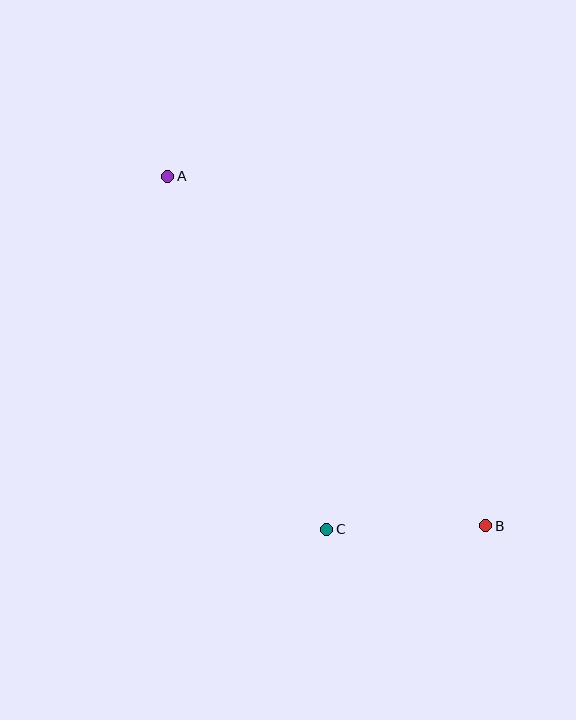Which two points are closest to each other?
Points B and C are closest to each other.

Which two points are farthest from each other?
Points A and B are farthest from each other.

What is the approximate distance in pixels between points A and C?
The distance between A and C is approximately 387 pixels.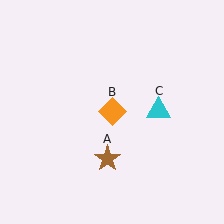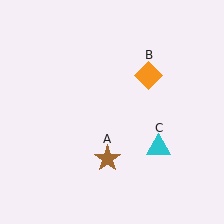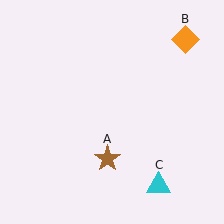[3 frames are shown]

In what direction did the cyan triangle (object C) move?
The cyan triangle (object C) moved down.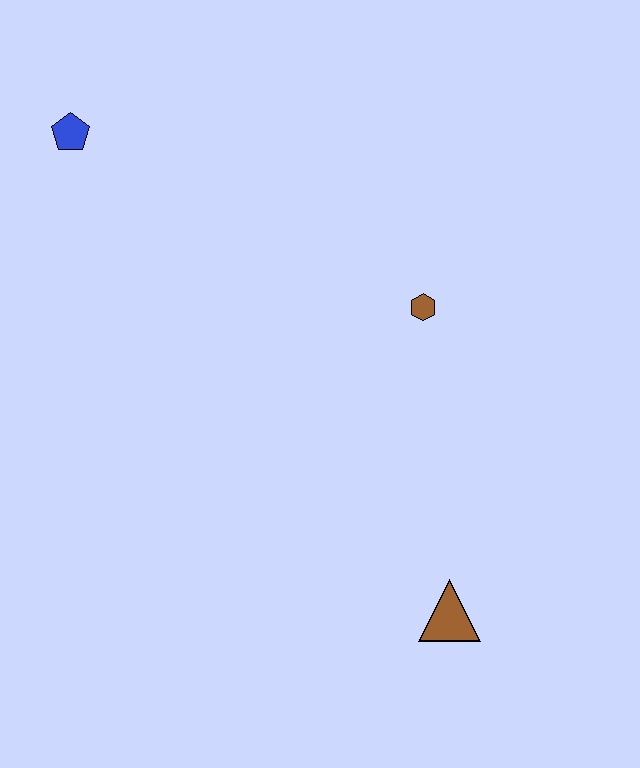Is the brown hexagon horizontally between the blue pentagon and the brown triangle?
Yes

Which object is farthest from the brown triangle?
The blue pentagon is farthest from the brown triangle.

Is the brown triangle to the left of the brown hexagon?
No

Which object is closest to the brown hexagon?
The brown triangle is closest to the brown hexagon.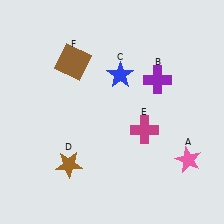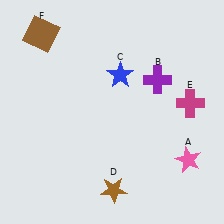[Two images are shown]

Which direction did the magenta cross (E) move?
The magenta cross (E) moved right.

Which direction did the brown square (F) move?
The brown square (F) moved left.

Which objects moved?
The objects that moved are: the brown star (D), the magenta cross (E), the brown square (F).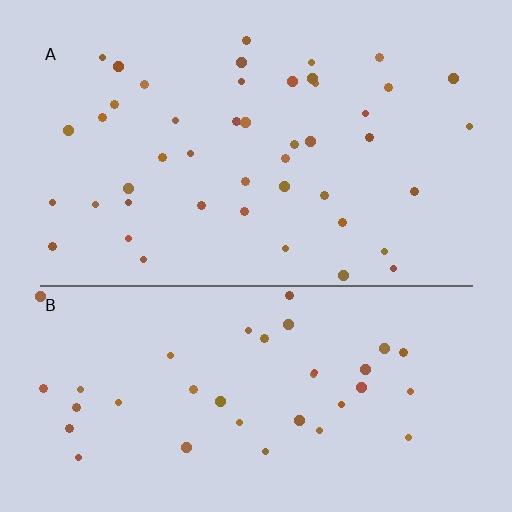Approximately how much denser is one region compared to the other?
Approximately 1.2× — region A over region B.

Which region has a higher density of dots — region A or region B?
A (the top).